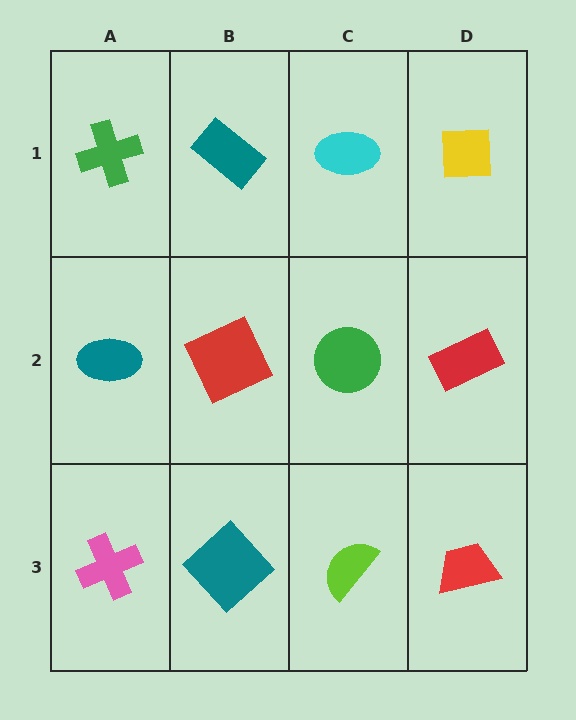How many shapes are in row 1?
4 shapes.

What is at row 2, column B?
A red square.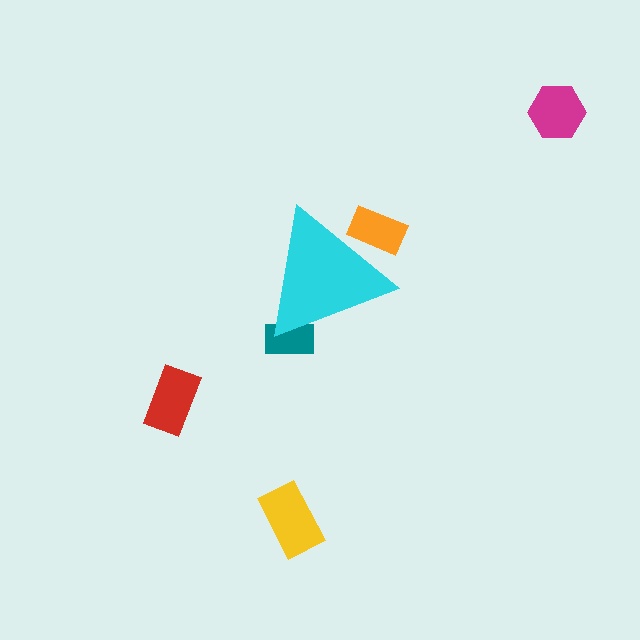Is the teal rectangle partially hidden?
Yes, the teal rectangle is partially hidden behind the cyan triangle.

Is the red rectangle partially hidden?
No, the red rectangle is fully visible.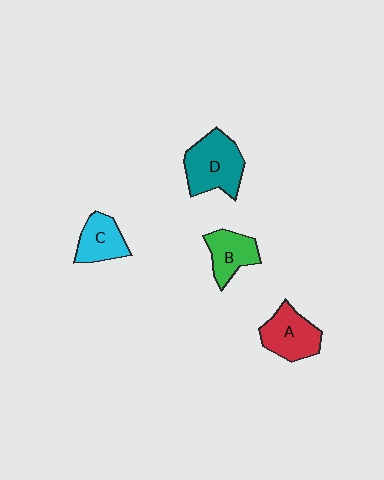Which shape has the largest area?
Shape D (teal).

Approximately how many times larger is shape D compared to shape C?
Approximately 1.6 times.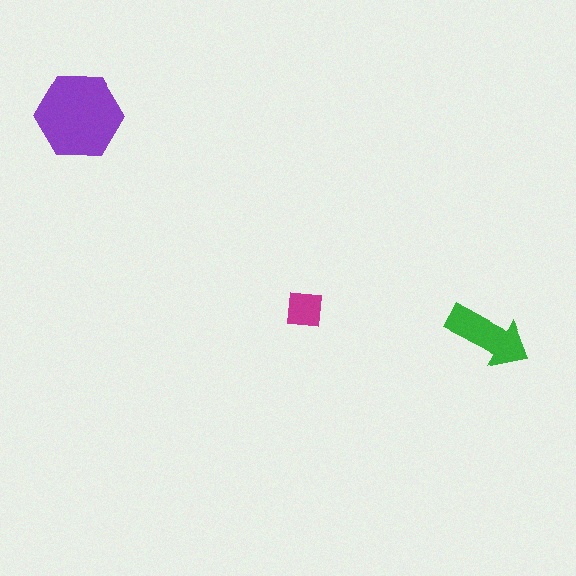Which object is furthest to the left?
The purple hexagon is leftmost.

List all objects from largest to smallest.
The purple hexagon, the green arrow, the magenta square.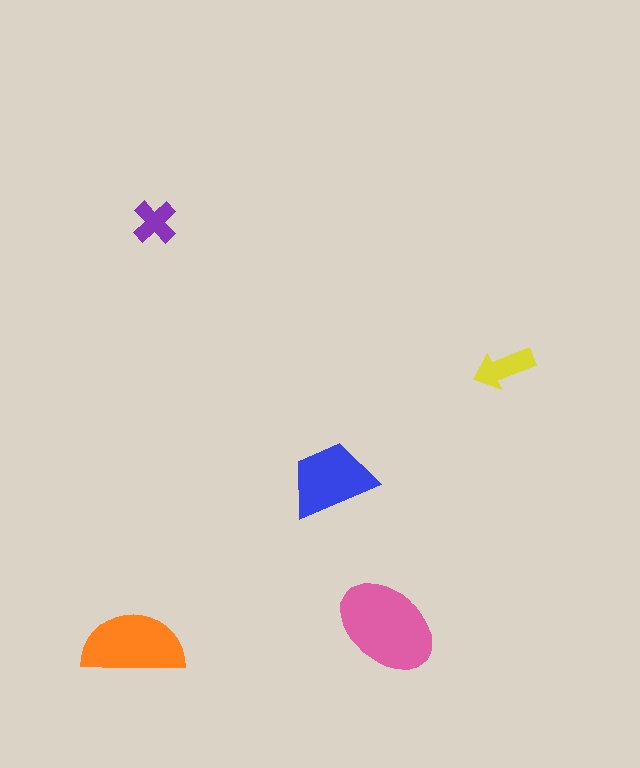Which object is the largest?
The pink ellipse.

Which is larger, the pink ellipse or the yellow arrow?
The pink ellipse.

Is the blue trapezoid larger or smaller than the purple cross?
Larger.